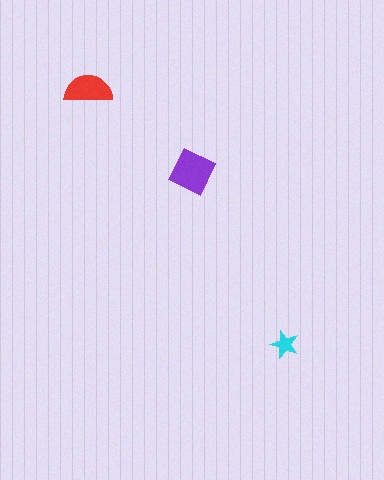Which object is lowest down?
The cyan star is bottommost.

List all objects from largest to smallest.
The purple diamond, the red semicircle, the cyan star.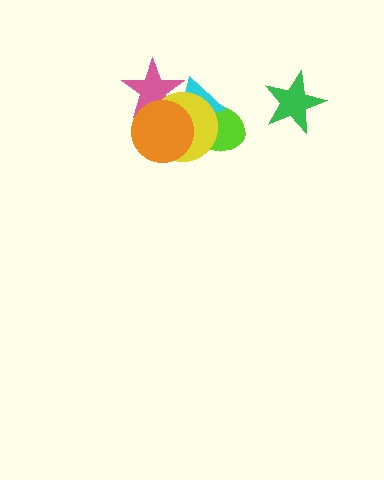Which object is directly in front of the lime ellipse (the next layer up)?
The cyan triangle is directly in front of the lime ellipse.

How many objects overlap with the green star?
0 objects overlap with the green star.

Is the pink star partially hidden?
Yes, it is partially covered by another shape.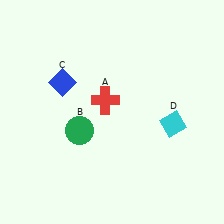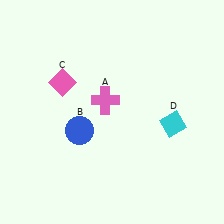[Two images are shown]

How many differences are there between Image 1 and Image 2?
There are 3 differences between the two images.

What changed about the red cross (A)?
In Image 1, A is red. In Image 2, it changed to pink.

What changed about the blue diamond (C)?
In Image 1, C is blue. In Image 2, it changed to pink.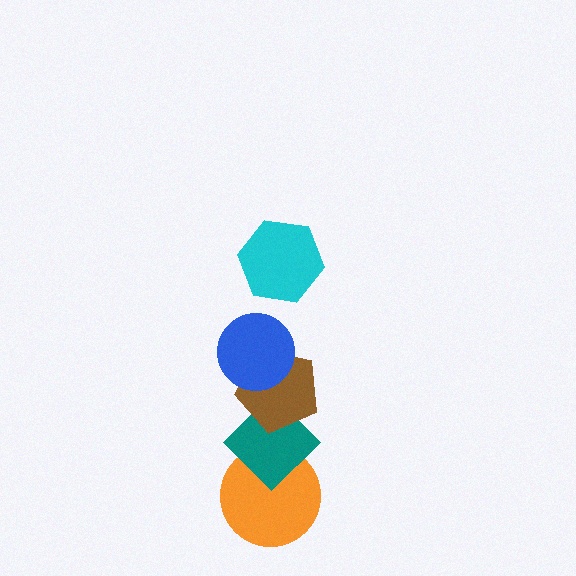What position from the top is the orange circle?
The orange circle is 5th from the top.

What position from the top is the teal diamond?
The teal diamond is 4th from the top.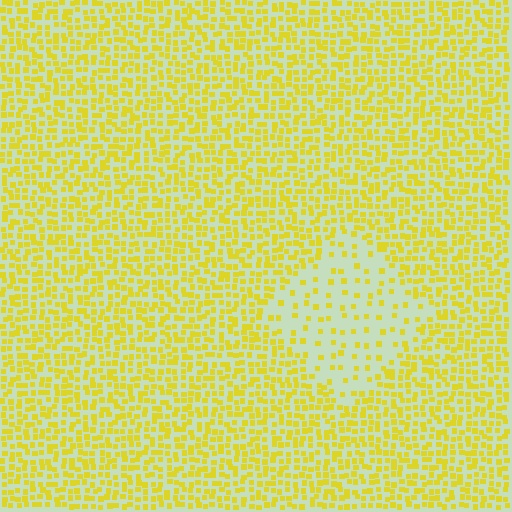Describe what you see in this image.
The image contains small yellow elements arranged at two different densities. A diamond-shaped region is visible where the elements are less densely packed than the surrounding area.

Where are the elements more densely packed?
The elements are more densely packed outside the diamond boundary.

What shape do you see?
I see a diamond.